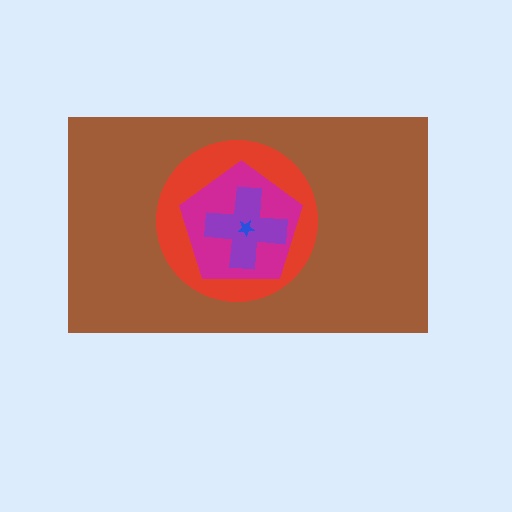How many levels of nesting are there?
5.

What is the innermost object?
The blue star.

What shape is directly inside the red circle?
The magenta pentagon.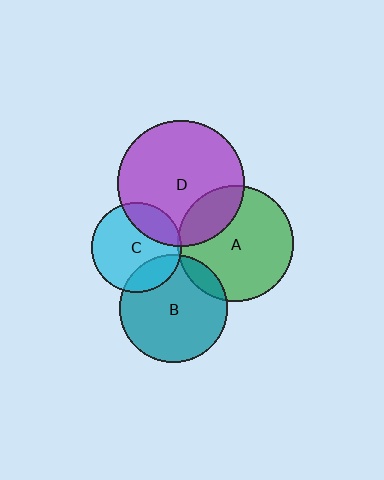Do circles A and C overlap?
Yes.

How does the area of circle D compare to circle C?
Approximately 2.0 times.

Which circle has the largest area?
Circle D (purple).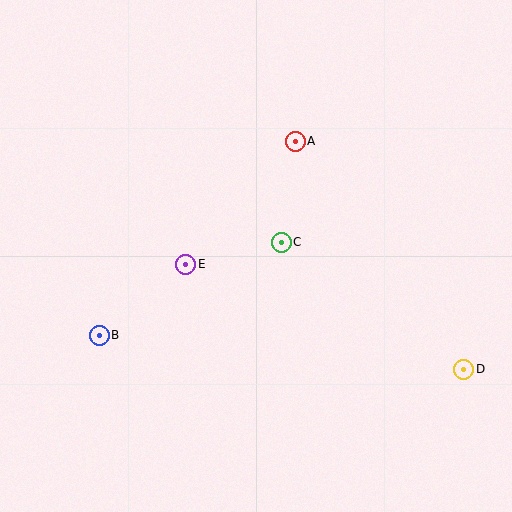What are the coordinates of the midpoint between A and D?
The midpoint between A and D is at (379, 256).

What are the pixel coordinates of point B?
Point B is at (99, 335).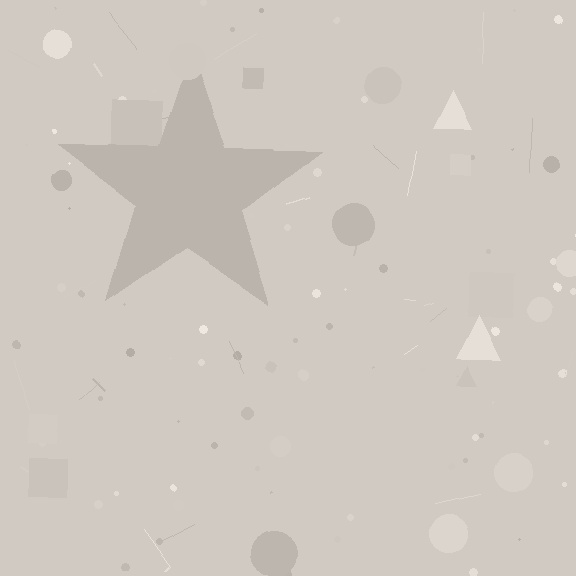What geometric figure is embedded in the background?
A star is embedded in the background.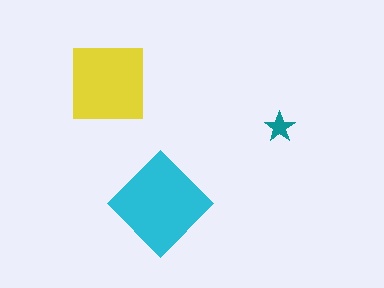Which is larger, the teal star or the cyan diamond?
The cyan diamond.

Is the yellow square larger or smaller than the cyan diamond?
Smaller.